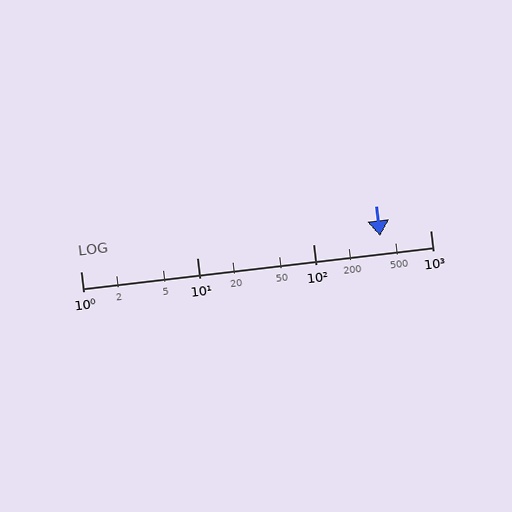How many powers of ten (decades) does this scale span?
The scale spans 3 decades, from 1 to 1000.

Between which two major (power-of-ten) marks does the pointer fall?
The pointer is between 100 and 1000.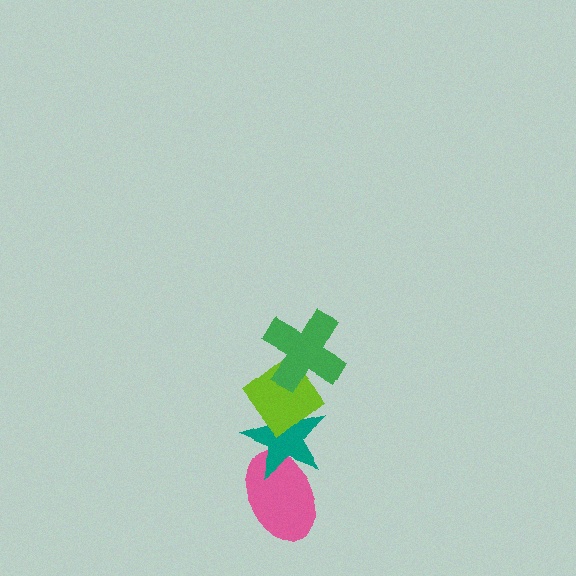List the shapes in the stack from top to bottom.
From top to bottom: the green cross, the lime diamond, the teal star, the pink ellipse.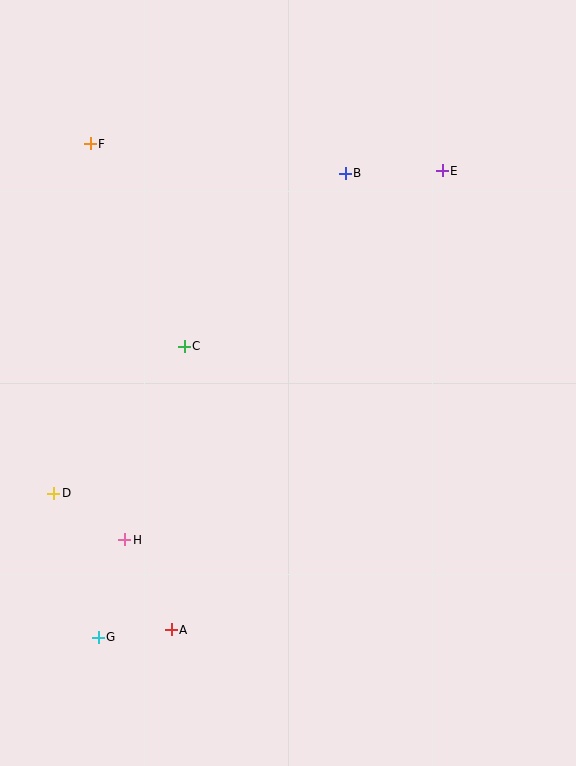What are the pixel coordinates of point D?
Point D is at (54, 493).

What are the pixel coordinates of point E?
Point E is at (442, 171).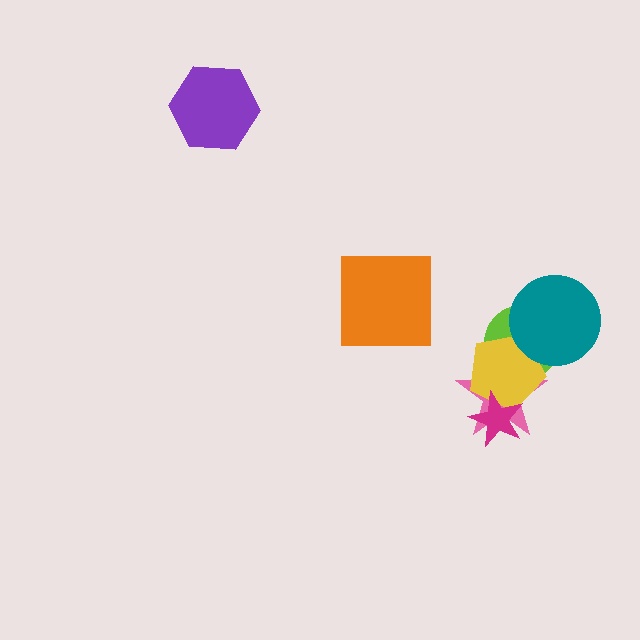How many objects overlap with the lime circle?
3 objects overlap with the lime circle.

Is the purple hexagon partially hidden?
No, no other shape covers it.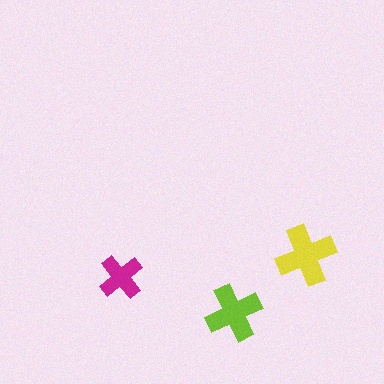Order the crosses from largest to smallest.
the yellow one, the lime one, the magenta one.